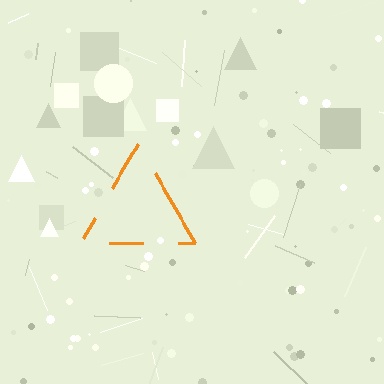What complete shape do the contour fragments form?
The contour fragments form a triangle.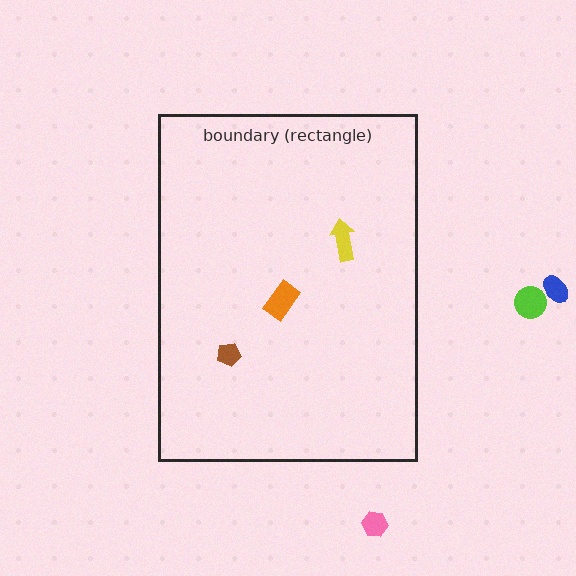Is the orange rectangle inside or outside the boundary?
Inside.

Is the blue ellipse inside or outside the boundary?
Outside.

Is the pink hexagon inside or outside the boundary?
Outside.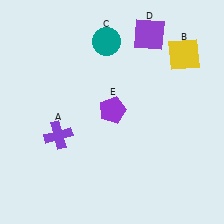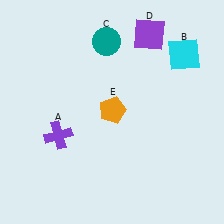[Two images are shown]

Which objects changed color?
B changed from yellow to cyan. E changed from purple to orange.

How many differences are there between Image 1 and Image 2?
There are 2 differences between the two images.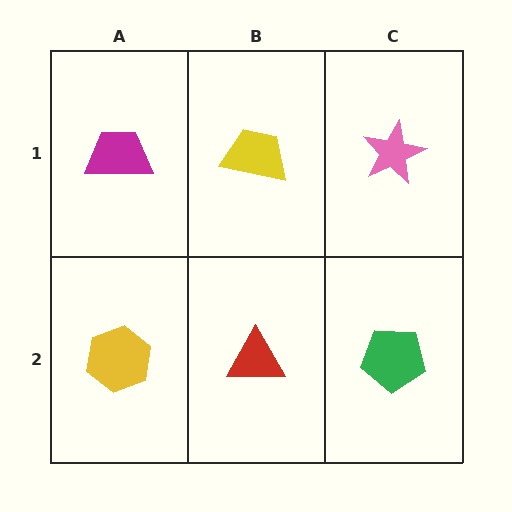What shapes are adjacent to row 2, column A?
A magenta trapezoid (row 1, column A), a red triangle (row 2, column B).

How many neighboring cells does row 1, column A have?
2.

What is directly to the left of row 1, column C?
A yellow trapezoid.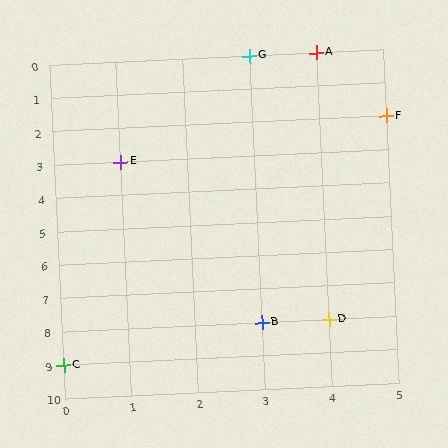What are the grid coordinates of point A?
Point A is at grid coordinates (4, 0).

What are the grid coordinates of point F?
Point F is at grid coordinates (5, 2).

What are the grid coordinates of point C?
Point C is at grid coordinates (0, 9).